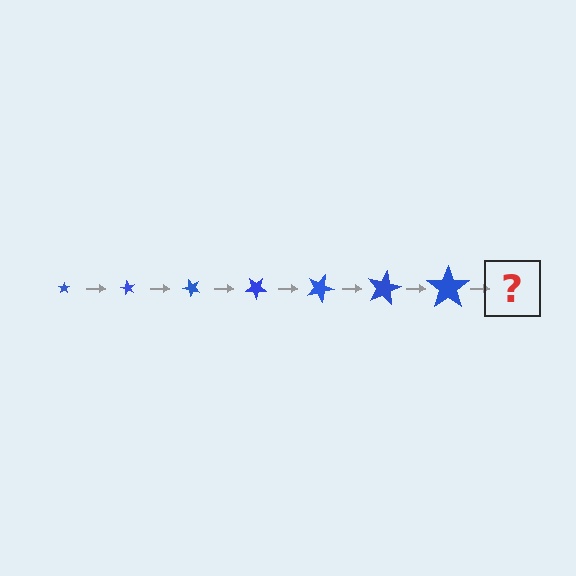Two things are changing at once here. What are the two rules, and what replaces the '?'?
The two rules are that the star grows larger each step and it rotates 60 degrees each step. The '?' should be a star, larger than the previous one and rotated 420 degrees from the start.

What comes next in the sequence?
The next element should be a star, larger than the previous one and rotated 420 degrees from the start.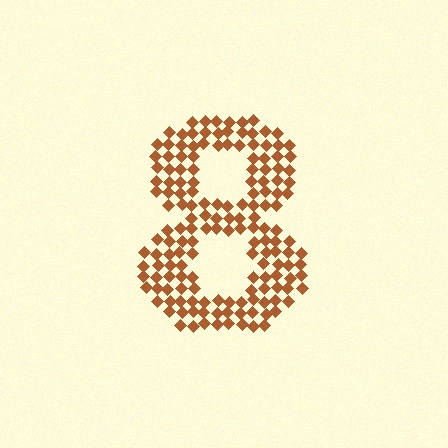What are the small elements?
The small elements are diamonds.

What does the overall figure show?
The overall figure shows the digit 8.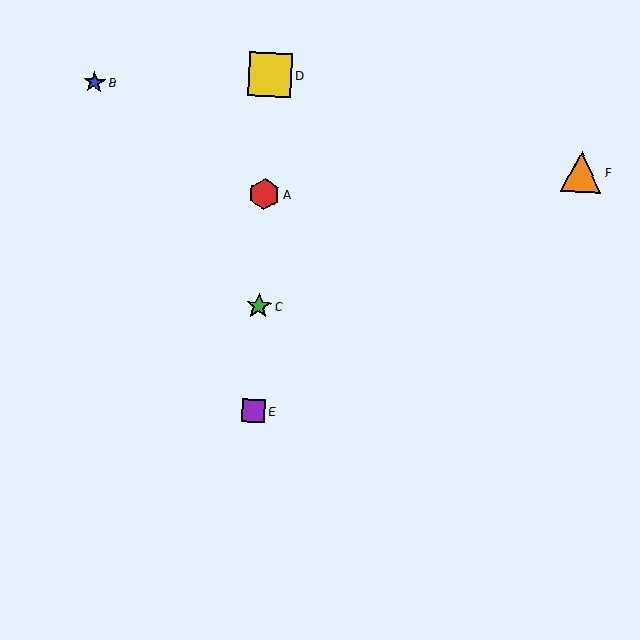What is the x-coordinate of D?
Object D is at x≈270.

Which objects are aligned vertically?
Objects A, C, D, E are aligned vertically.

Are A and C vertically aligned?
Yes, both are at x≈264.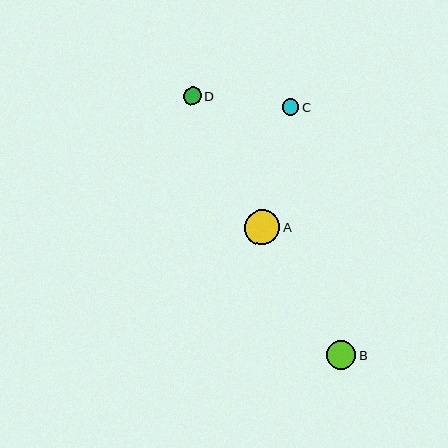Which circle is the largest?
Circle A is the largest with a size of approximately 35 pixels.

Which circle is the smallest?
Circle C is the smallest with a size of approximately 16 pixels.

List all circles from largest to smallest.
From largest to smallest: A, B, D, C.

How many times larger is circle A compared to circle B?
Circle A is approximately 1.2 times the size of circle B.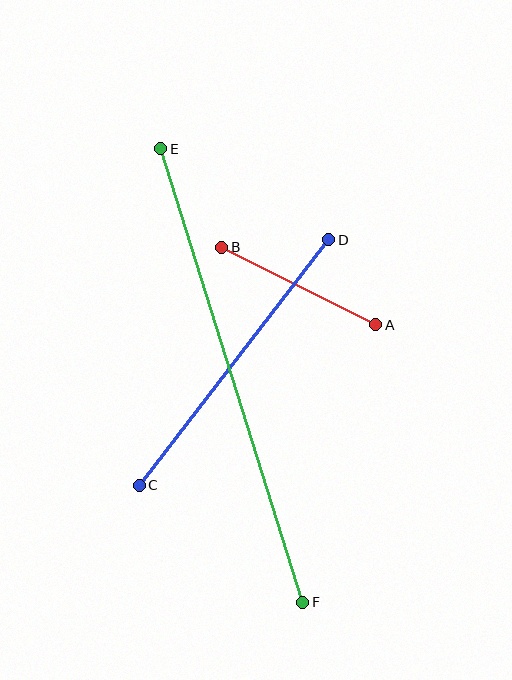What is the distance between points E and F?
The distance is approximately 475 pixels.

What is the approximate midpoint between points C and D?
The midpoint is at approximately (234, 362) pixels.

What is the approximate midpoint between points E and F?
The midpoint is at approximately (232, 376) pixels.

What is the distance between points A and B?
The distance is approximately 173 pixels.